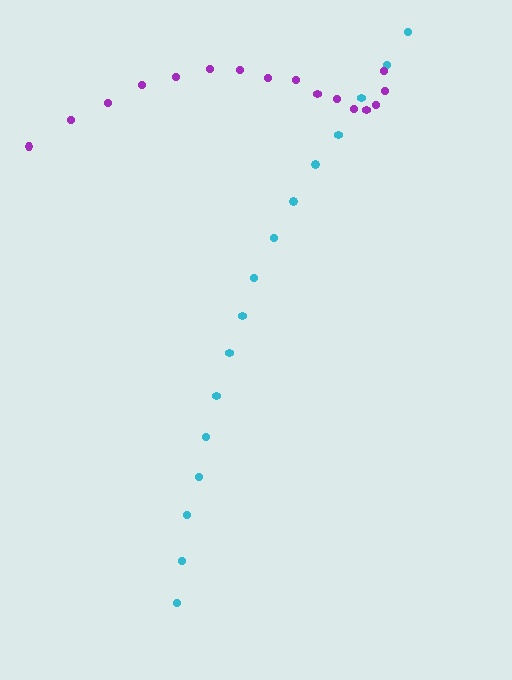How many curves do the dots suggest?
There are 2 distinct paths.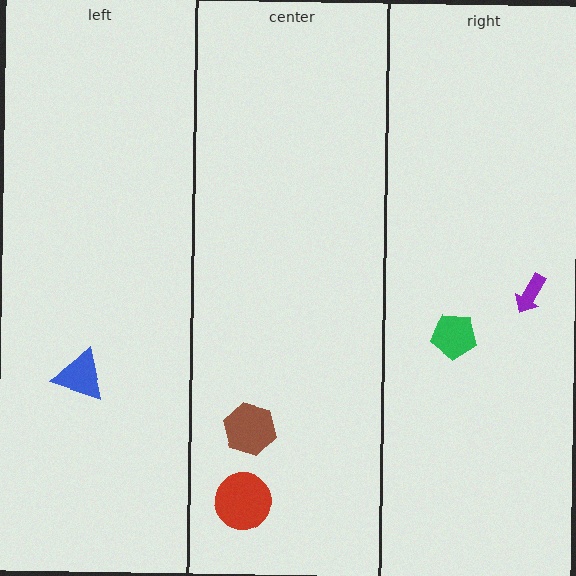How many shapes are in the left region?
1.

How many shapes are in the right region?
2.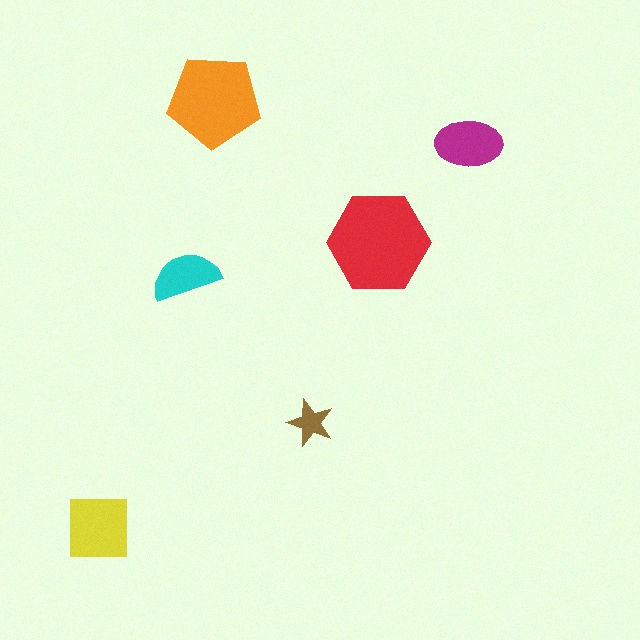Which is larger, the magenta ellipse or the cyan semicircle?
The magenta ellipse.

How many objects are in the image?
There are 6 objects in the image.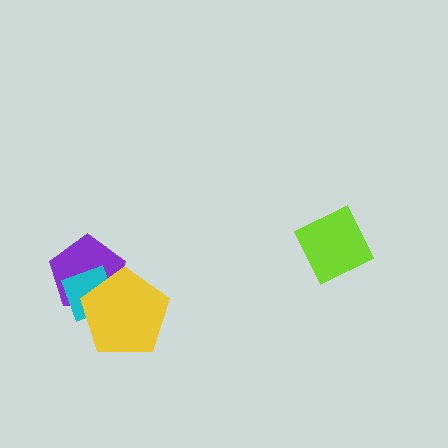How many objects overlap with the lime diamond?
0 objects overlap with the lime diamond.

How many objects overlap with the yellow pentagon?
2 objects overlap with the yellow pentagon.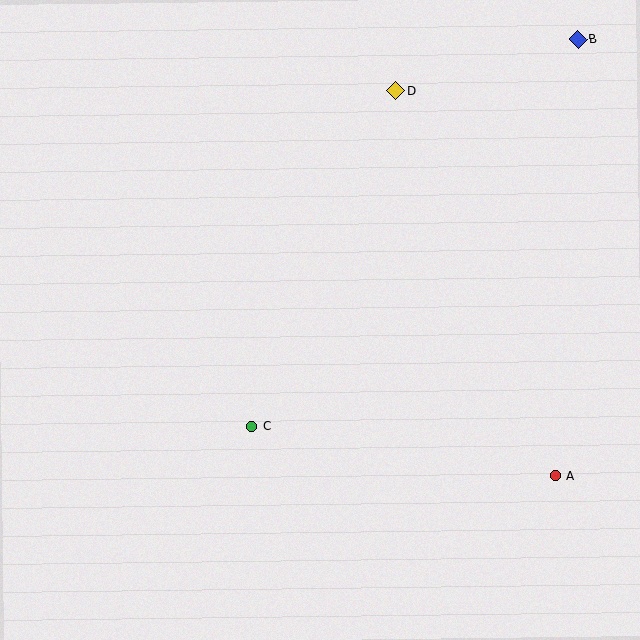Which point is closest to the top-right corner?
Point B is closest to the top-right corner.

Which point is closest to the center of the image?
Point C at (252, 426) is closest to the center.